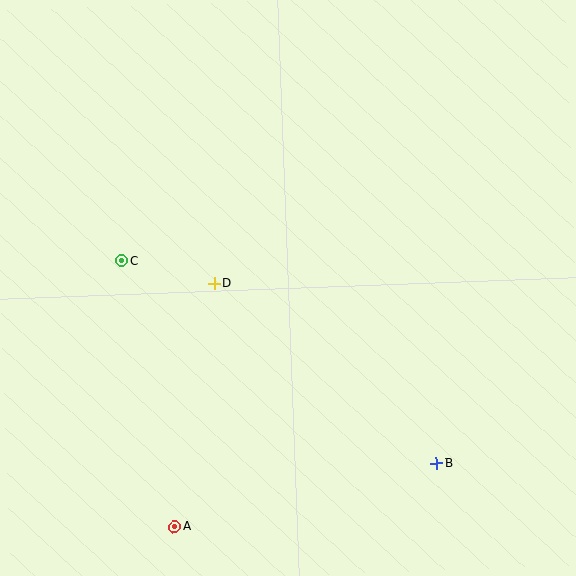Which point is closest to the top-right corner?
Point D is closest to the top-right corner.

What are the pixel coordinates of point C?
Point C is at (122, 261).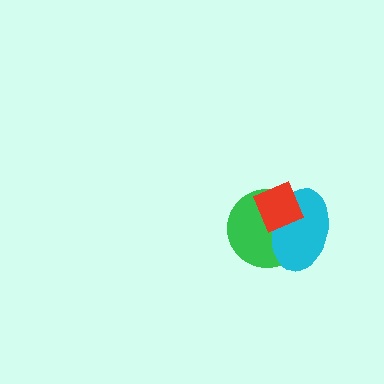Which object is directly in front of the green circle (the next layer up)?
The cyan ellipse is directly in front of the green circle.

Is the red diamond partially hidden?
No, no other shape covers it.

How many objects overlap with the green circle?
2 objects overlap with the green circle.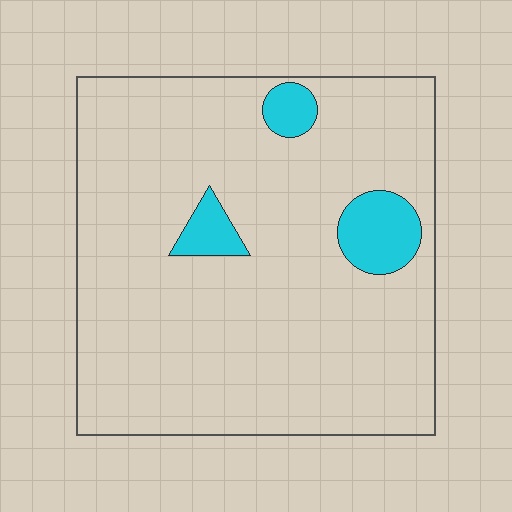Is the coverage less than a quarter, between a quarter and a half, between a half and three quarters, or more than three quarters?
Less than a quarter.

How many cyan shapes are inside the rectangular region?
3.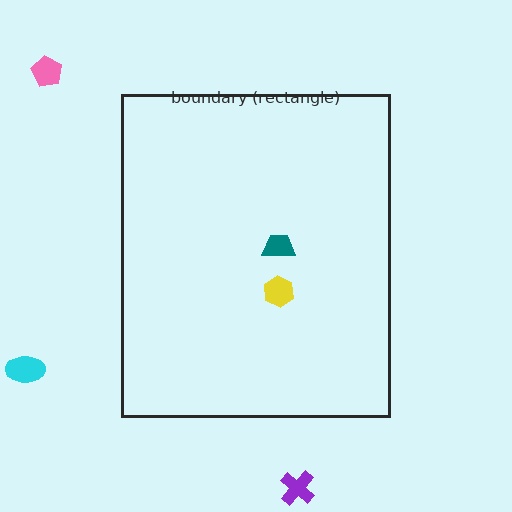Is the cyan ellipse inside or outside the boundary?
Outside.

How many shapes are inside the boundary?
2 inside, 3 outside.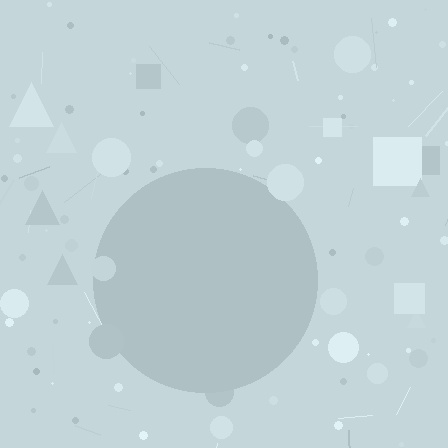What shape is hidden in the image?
A circle is hidden in the image.